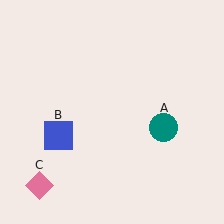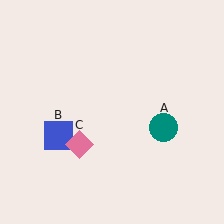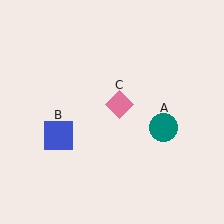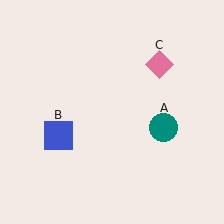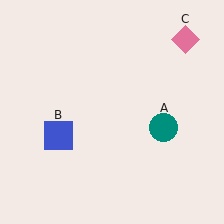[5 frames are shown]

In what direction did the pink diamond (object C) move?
The pink diamond (object C) moved up and to the right.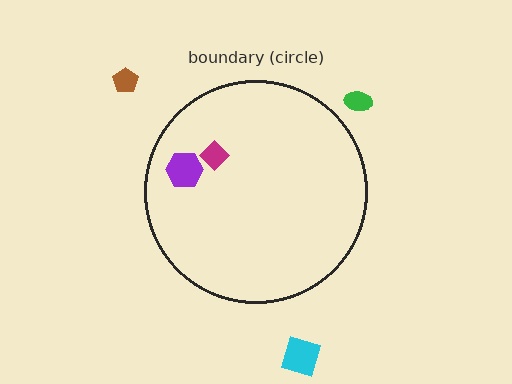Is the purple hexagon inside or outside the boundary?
Inside.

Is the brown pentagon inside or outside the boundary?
Outside.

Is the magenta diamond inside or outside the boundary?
Inside.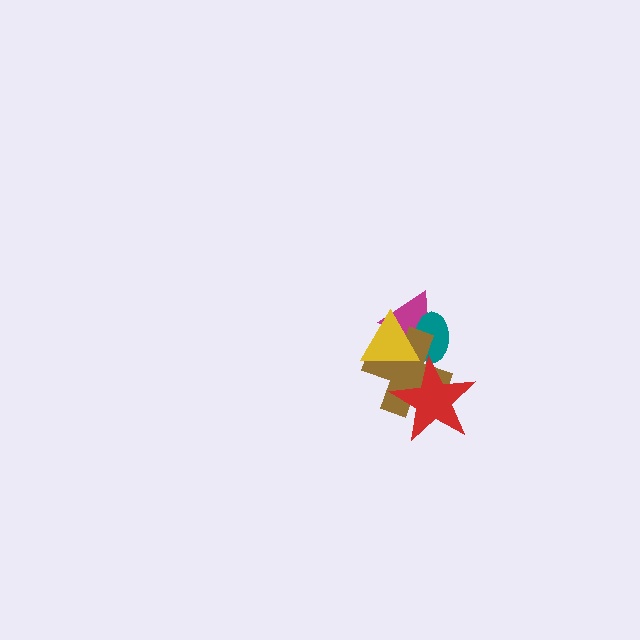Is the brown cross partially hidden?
Yes, it is partially covered by another shape.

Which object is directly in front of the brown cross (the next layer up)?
The red star is directly in front of the brown cross.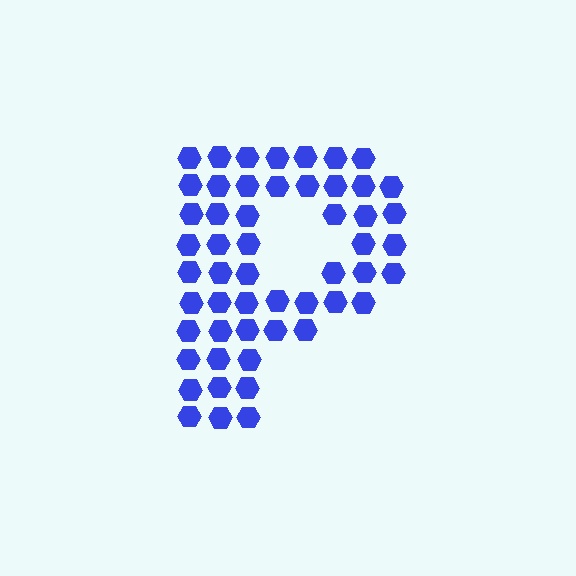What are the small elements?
The small elements are hexagons.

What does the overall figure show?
The overall figure shows the letter P.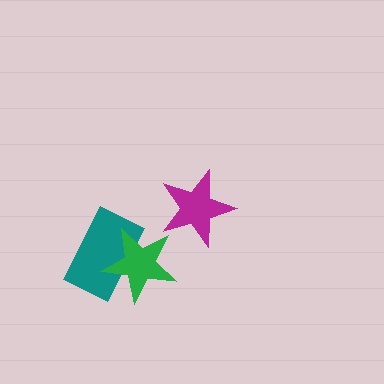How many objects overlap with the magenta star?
0 objects overlap with the magenta star.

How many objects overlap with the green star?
1 object overlaps with the green star.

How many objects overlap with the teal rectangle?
1 object overlaps with the teal rectangle.